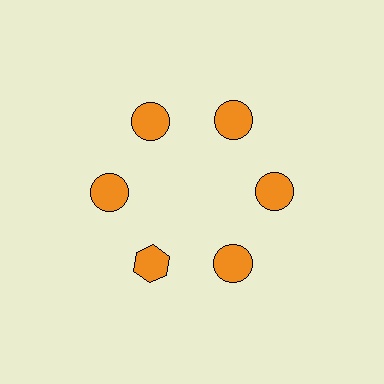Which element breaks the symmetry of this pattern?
The orange hexagon at roughly the 7 o'clock position breaks the symmetry. All other shapes are orange circles.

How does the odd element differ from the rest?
It has a different shape: hexagon instead of circle.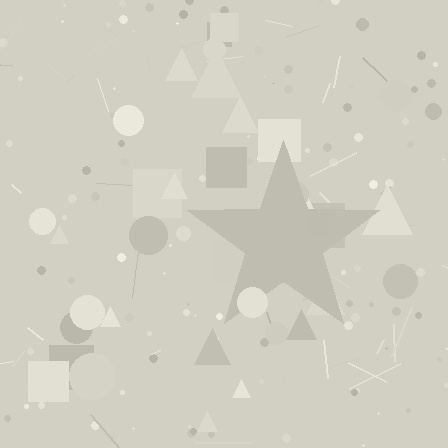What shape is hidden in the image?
A star is hidden in the image.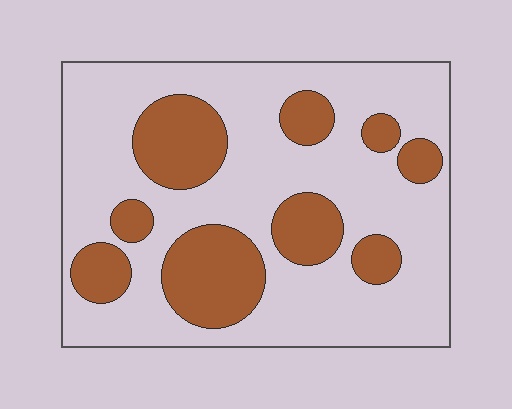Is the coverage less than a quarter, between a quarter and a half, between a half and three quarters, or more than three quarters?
Between a quarter and a half.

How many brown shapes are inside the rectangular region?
9.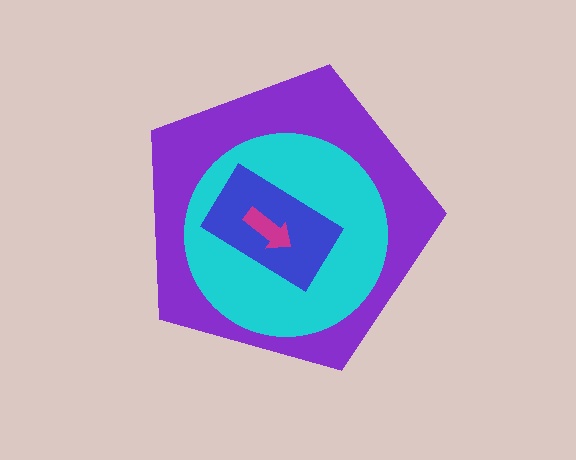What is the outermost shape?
The purple pentagon.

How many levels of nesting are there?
4.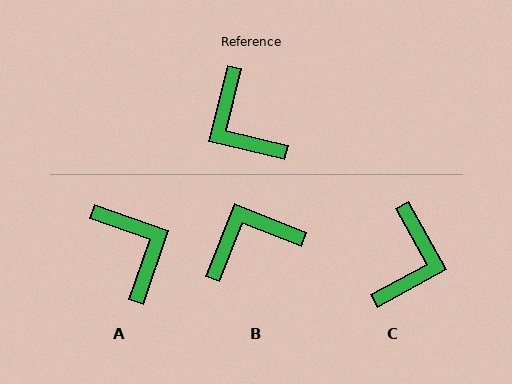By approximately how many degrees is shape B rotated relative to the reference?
Approximately 98 degrees clockwise.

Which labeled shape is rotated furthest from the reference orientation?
A, about 175 degrees away.